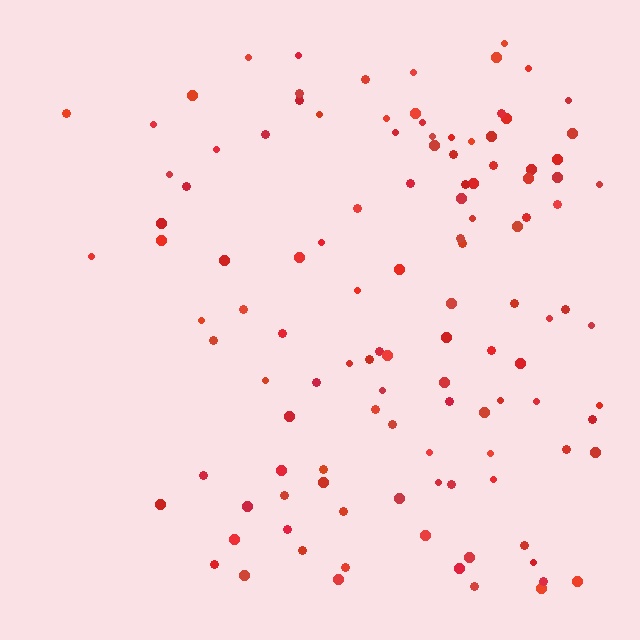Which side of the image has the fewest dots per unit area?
The left.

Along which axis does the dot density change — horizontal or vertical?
Horizontal.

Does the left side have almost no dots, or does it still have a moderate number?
Still a moderate number, just noticeably fewer than the right.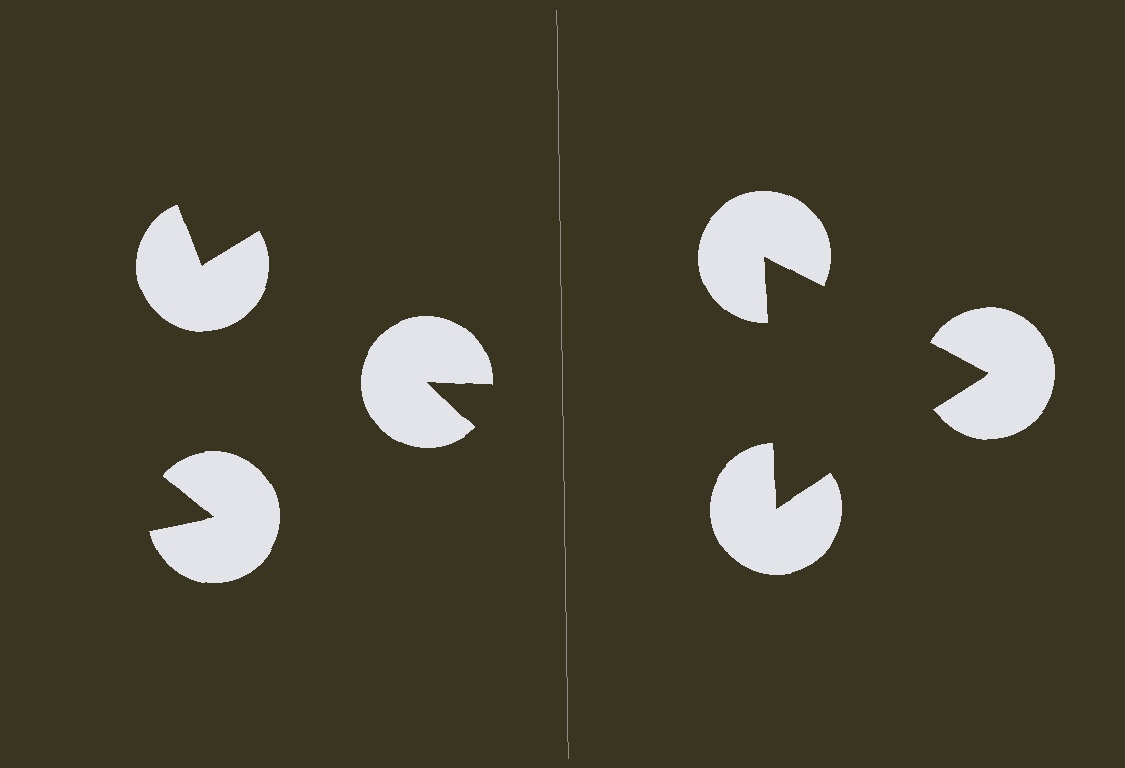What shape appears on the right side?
An illusory triangle.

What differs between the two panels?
The pac-man discs are positioned identically on both sides; only the wedge orientations differ. On the right they align to a triangle; on the left they are misaligned.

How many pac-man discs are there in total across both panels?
6 — 3 on each side.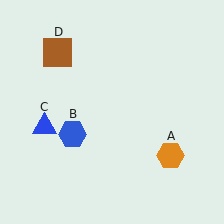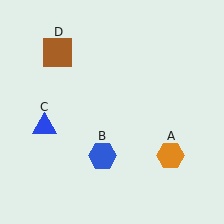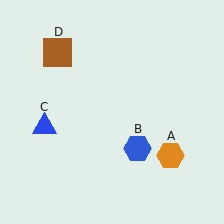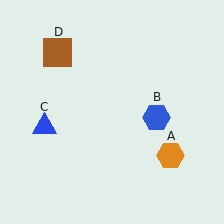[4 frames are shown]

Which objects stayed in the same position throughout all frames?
Orange hexagon (object A) and blue triangle (object C) and brown square (object D) remained stationary.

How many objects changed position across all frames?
1 object changed position: blue hexagon (object B).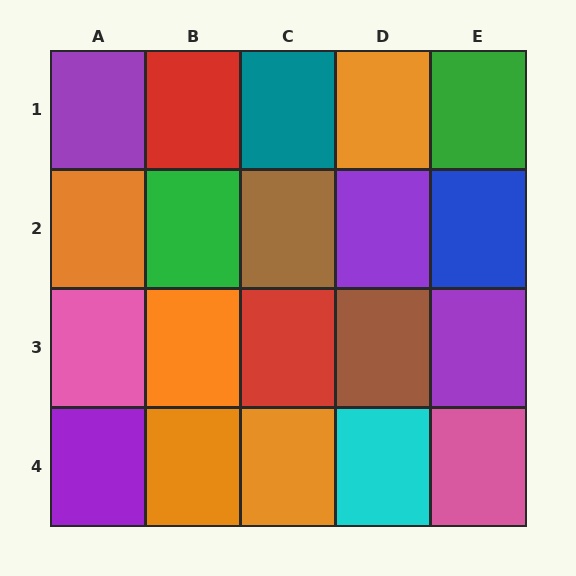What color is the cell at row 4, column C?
Orange.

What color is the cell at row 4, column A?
Purple.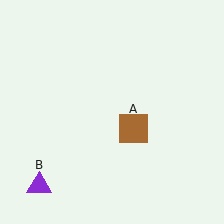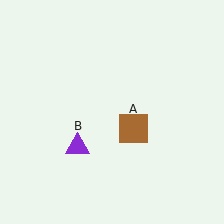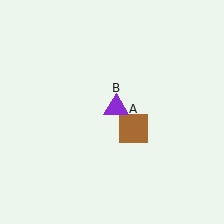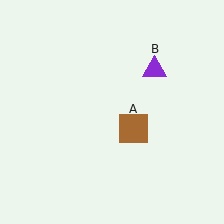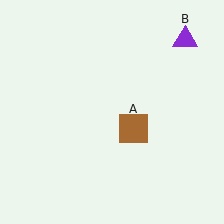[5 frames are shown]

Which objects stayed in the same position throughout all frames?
Brown square (object A) remained stationary.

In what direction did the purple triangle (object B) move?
The purple triangle (object B) moved up and to the right.